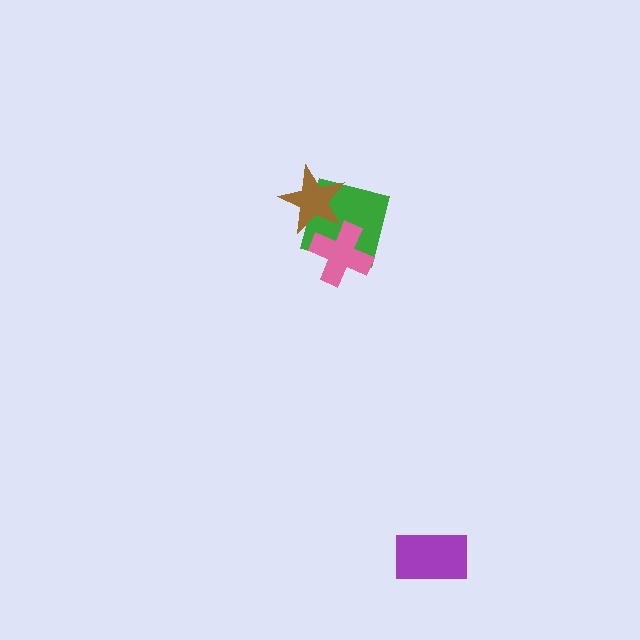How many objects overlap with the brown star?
2 objects overlap with the brown star.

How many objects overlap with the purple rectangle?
0 objects overlap with the purple rectangle.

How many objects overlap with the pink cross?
2 objects overlap with the pink cross.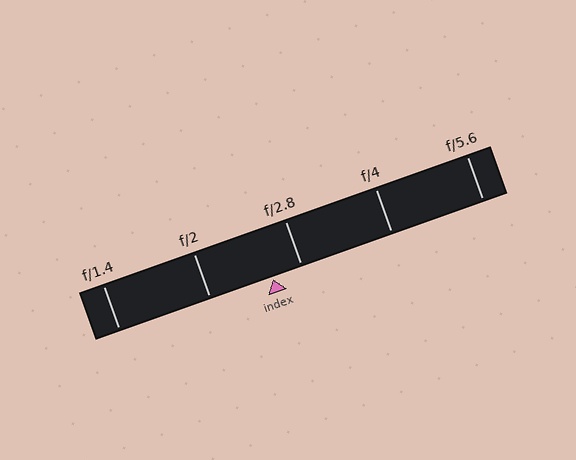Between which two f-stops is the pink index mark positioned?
The index mark is between f/2 and f/2.8.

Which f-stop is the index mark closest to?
The index mark is closest to f/2.8.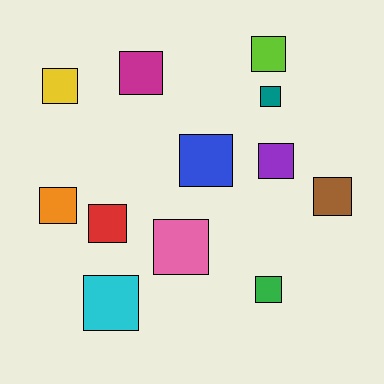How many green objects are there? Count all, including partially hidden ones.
There is 1 green object.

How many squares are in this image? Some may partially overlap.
There are 12 squares.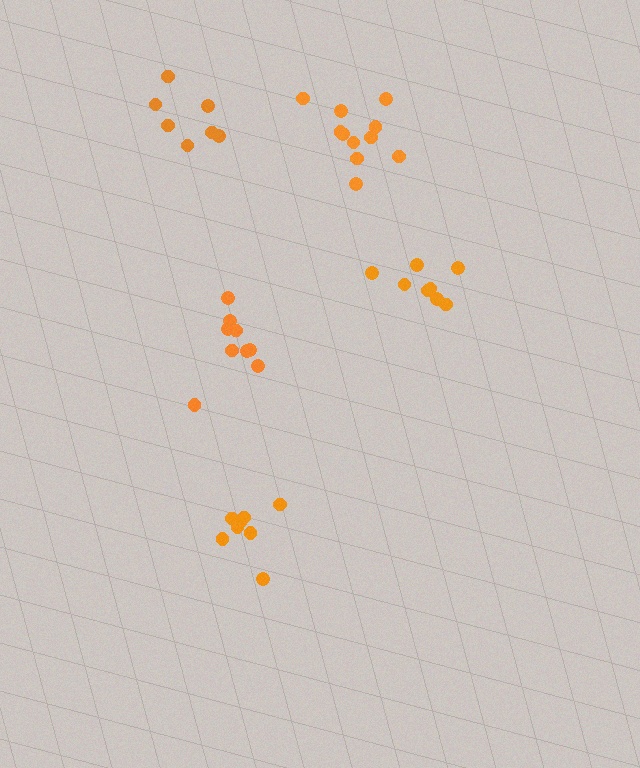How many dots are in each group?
Group 1: 8 dots, Group 2: 7 dots, Group 3: 11 dots, Group 4: 8 dots, Group 5: 9 dots (43 total).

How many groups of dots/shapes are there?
There are 5 groups.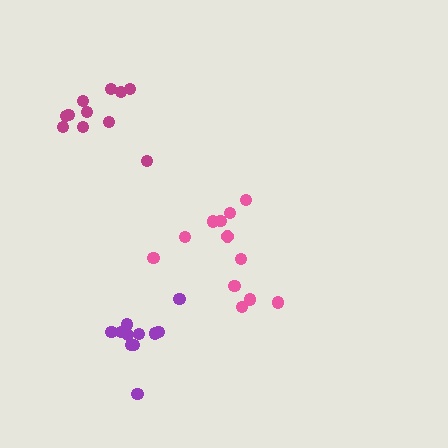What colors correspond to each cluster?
The clusters are colored: purple, magenta, pink.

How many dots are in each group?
Group 1: 11 dots, Group 2: 11 dots, Group 3: 12 dots (34 total).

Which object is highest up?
The magenta cluster is topmost.